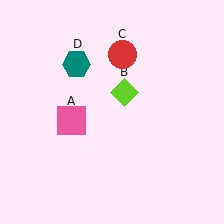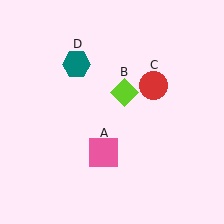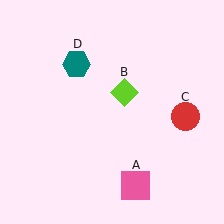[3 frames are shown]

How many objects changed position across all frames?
2 objects changed position: pink square (object A), red circle (object C).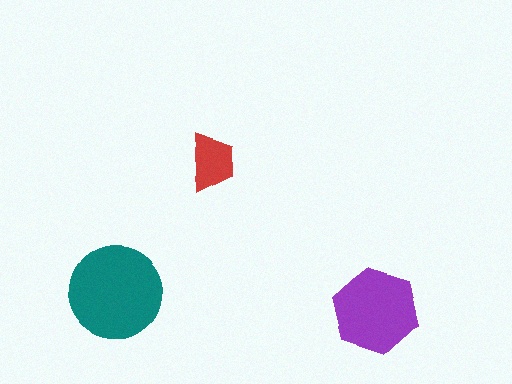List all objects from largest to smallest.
The teal circle, the purple hexagon, the red trapezoid.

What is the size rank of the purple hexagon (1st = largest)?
2nd.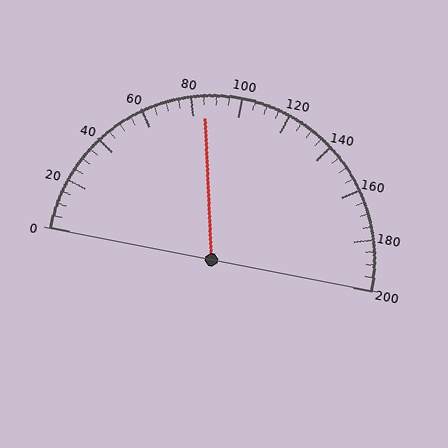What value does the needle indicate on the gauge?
The needle indicates approximately 85.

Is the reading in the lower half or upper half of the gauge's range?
The reading is in the lower half of the range (0 to 200).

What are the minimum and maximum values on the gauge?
The gauge ranges from 0 to 200.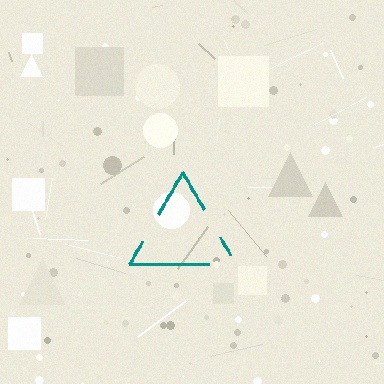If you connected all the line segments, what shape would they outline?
They would outline a triangle.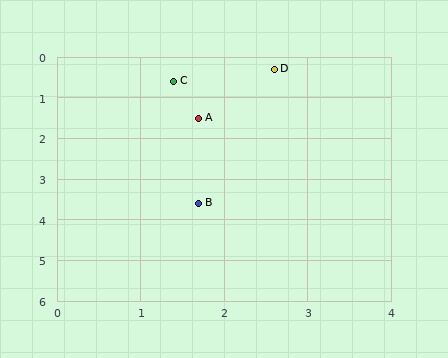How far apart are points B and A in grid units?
Points B and A are about 2.1 grid units apart.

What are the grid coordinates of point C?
Point C is at approximately (1.4, 0.6).